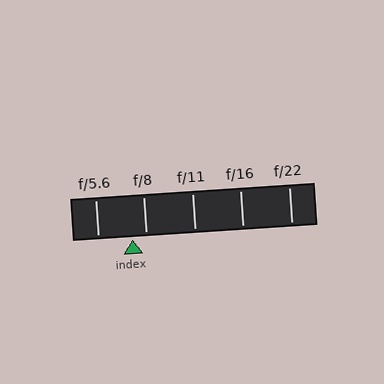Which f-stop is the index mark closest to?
The index mark is closest to f/8.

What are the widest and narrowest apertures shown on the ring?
The widest aperture shown is f/5.6 and the narrowest is f/22.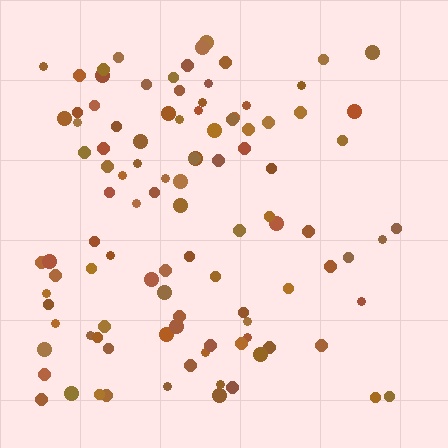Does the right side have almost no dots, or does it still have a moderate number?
Still a moderate number, just noticeably fewer than the left.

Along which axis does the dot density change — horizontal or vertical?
Horizontal.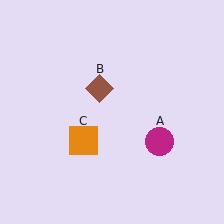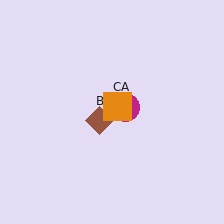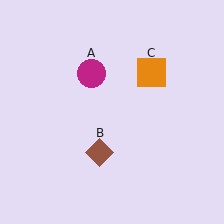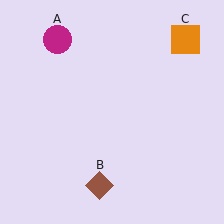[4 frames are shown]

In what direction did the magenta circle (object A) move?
The magenta circle (object A) moved up and to the left.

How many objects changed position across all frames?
3 objects changed position: magenta circle (object A), brown diamond (object B), orange square (object C).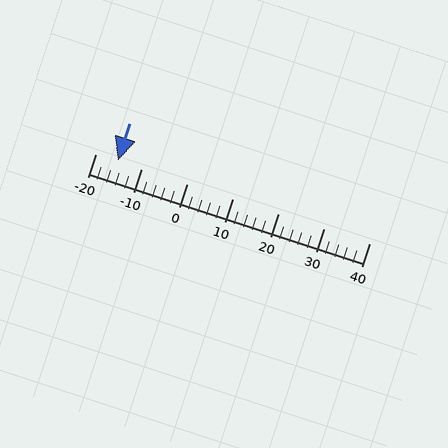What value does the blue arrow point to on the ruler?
The blue arrow points to approximately -15.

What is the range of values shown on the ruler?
The ruler shows values from -20 to 40.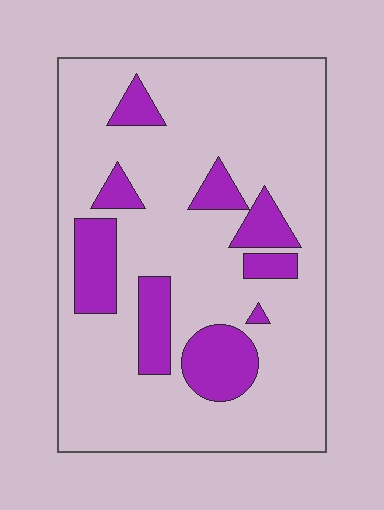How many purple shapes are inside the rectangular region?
9.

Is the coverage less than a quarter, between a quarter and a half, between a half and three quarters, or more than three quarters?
Less than a quarter.